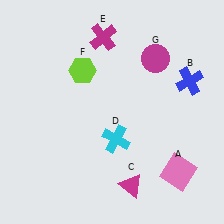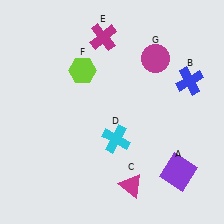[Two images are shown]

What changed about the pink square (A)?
In Image 1, A is pink. In Image 2, it changed to purple.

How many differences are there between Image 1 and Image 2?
There is 1 difference between the two images.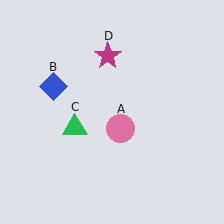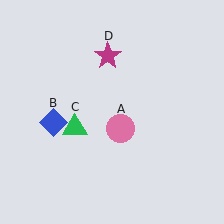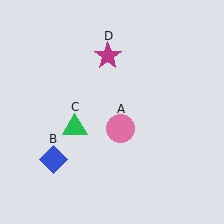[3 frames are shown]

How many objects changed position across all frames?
1 object changed position: blue diamond (object B).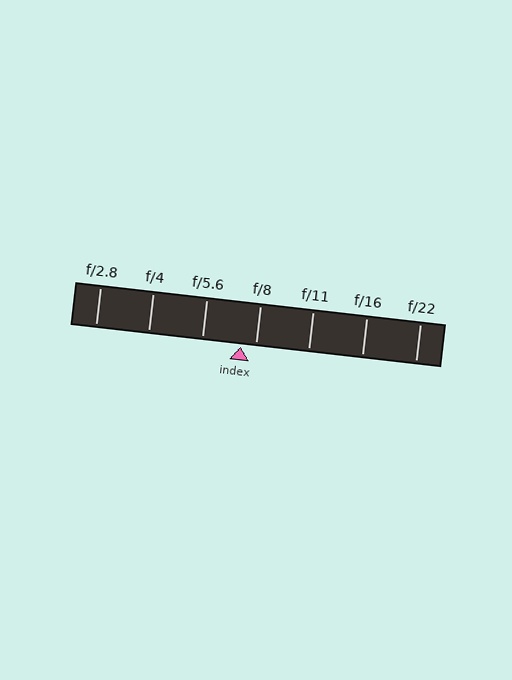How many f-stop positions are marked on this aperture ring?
There are 7 f-stop positions marked.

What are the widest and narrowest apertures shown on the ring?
The widest aperture shown is f/2.8 and the narrowest is f/22.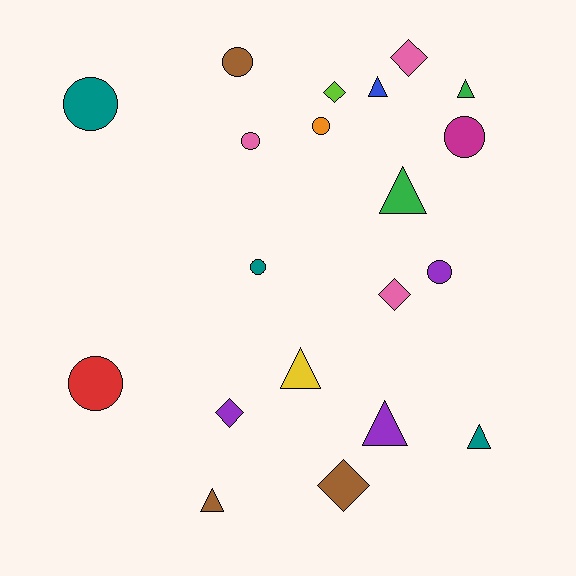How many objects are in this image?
There are 20 objects.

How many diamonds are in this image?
There are 5 diamonds.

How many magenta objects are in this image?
There is 1 magenta object.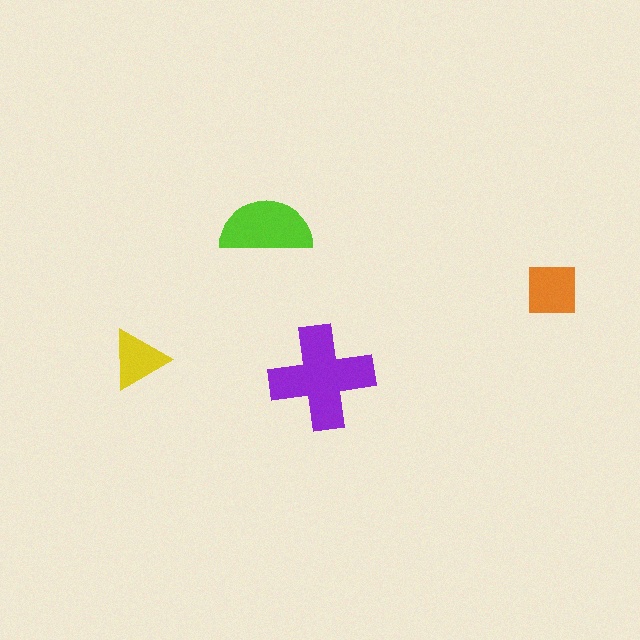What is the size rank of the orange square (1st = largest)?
3rd.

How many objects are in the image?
There are 4 objects in the image.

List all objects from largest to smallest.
The purple cross, the lime semicircle, the orange square, the yellow triangle.